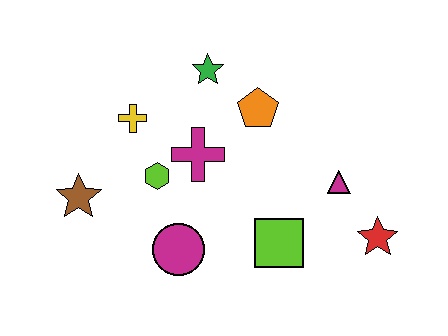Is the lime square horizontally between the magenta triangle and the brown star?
Yes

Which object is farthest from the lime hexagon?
The red star is farthest from the lime hexagon.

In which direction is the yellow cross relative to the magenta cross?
The yellow cross is to the left of the magenta cross.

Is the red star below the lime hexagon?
Yes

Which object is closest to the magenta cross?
The lime hexagon is closest to the magenta cross.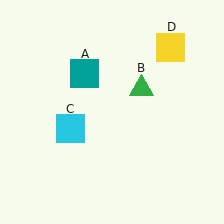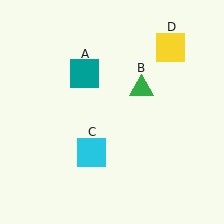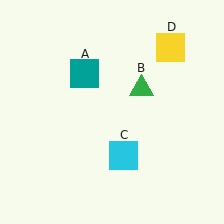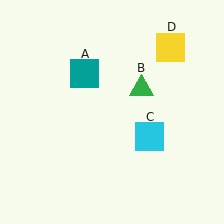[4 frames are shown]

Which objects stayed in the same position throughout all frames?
Teal square (object A) and green triangle (object B) and yellow square (object D) remained stationary.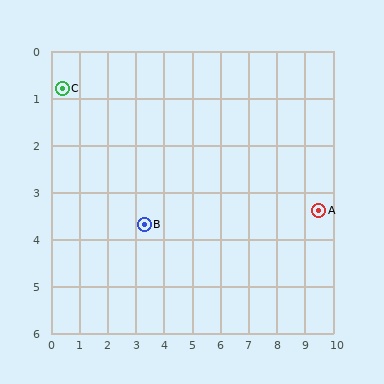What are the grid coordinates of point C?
Point C is at approximately (0.4, 0.8).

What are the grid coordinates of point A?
Point A is at approximately (9.5, 3.4).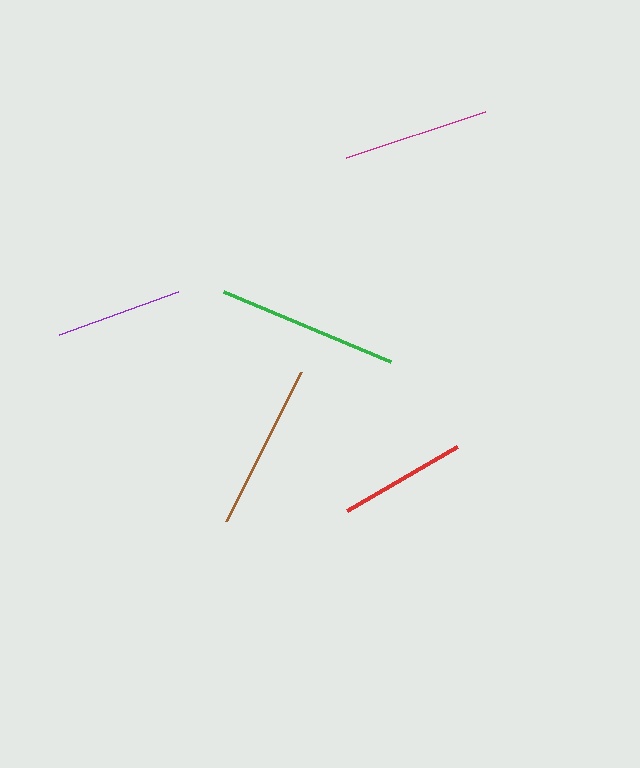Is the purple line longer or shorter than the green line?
The green line is longer than the purple line.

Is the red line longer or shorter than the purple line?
The red line is longer than the purple line.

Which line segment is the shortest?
The purple line is the shortest at approximately 126 pixels.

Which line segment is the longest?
The green line is the longest at approximately 181 pixels.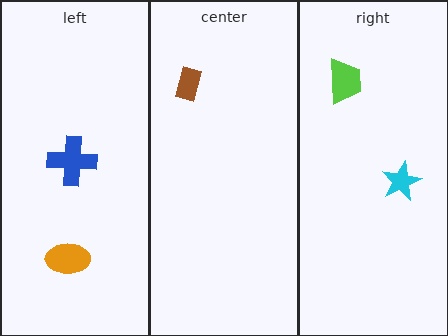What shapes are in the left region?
The blue cross, the orange ellipse.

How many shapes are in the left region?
2.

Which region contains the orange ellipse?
The left region.